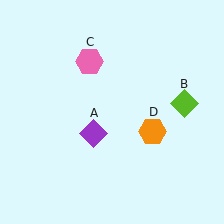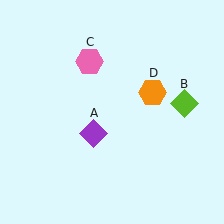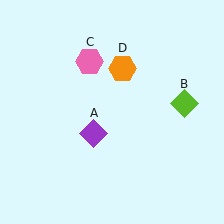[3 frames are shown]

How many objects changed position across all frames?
1 object changed position: orange hexagon (object D).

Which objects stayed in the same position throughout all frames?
Purple diamond (object A) and lime diamond (object B) and pink hexagon (object C) remained stationary.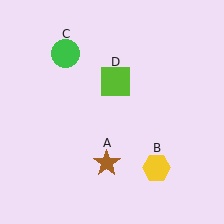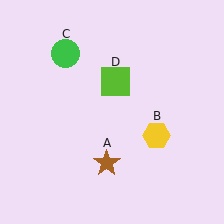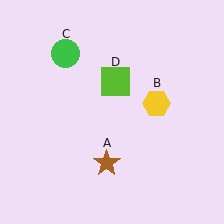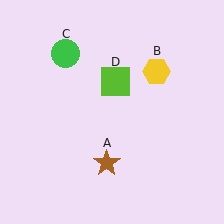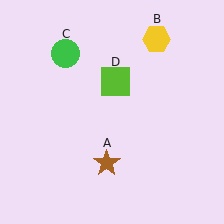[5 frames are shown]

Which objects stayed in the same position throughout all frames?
Brown star (object A) and green circle (object C) and lime square (object D) remained stationary.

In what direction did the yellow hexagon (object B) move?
The yellow hexagon (object B) moved up.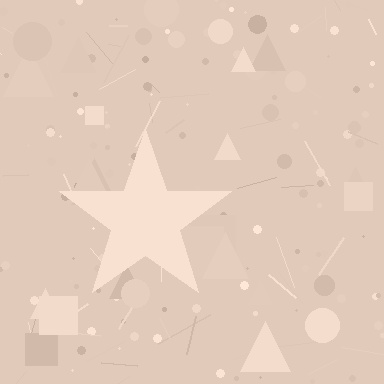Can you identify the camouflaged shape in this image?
The camouflaged shape is a star.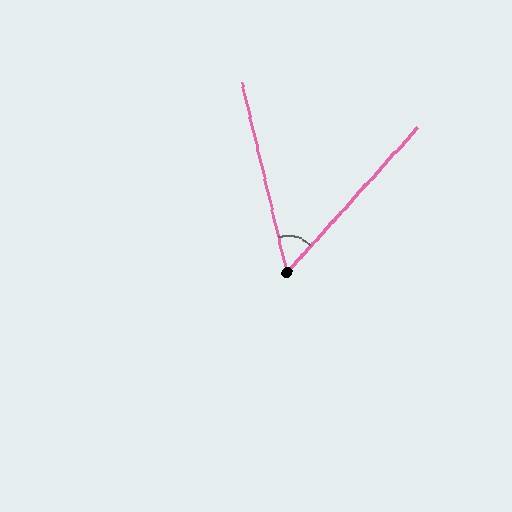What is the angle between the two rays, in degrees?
Approximately 56 degrees.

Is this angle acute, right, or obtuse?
It is acute.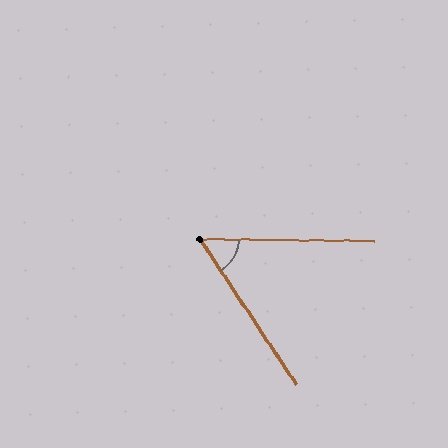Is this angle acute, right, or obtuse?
It is acute.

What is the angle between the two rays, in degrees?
Approximately 56 degrees.